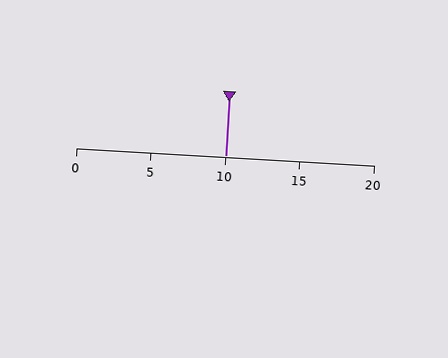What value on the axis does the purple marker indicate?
The marker indicates approximately 10.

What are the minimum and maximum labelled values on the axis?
The axis runs from 0 to 20.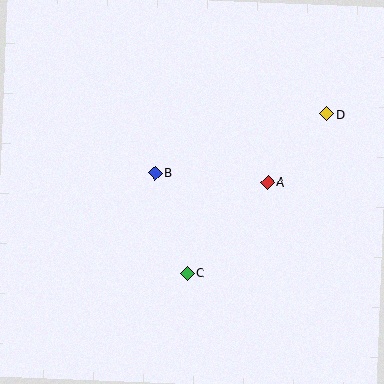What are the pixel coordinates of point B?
Point B is at (155, 173).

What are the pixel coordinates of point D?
Point D is at (327, 114).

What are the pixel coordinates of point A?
Point A is at (268, 182).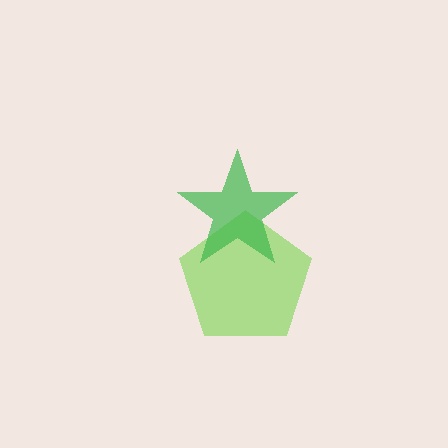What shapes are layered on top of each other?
The layered shapes are: a lime pentagon, a green star.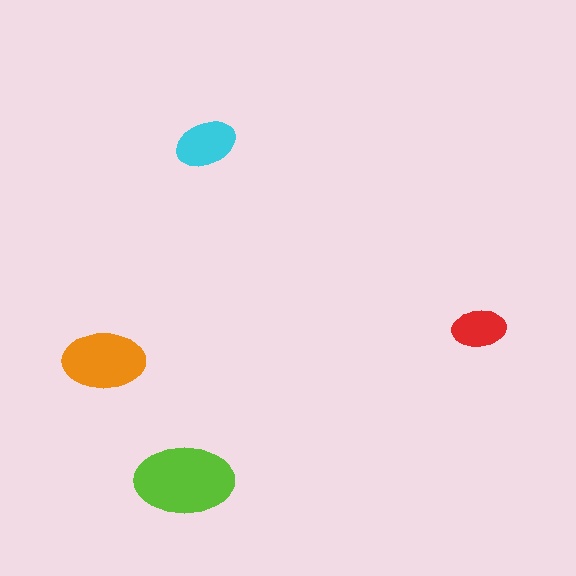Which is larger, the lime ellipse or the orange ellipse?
The lime one.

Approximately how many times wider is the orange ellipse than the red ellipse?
About 1.5 times wider.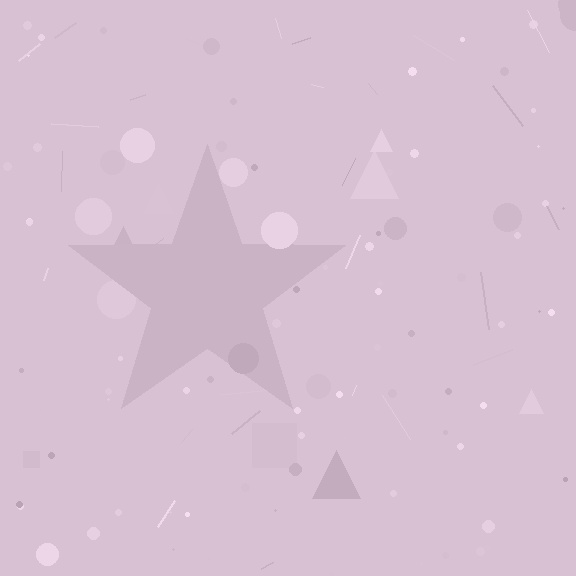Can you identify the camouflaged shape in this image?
The camouflaged shape is a star.